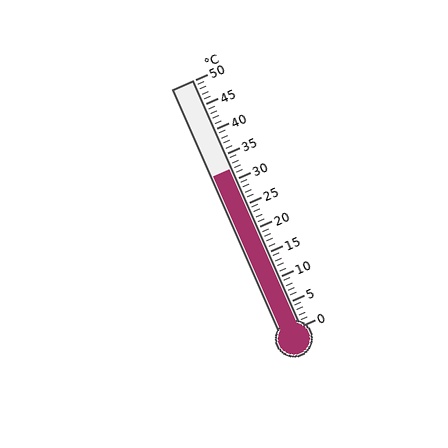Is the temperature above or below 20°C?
The temperature is above 20°C.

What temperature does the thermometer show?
The thermometer shows approximately 32°C.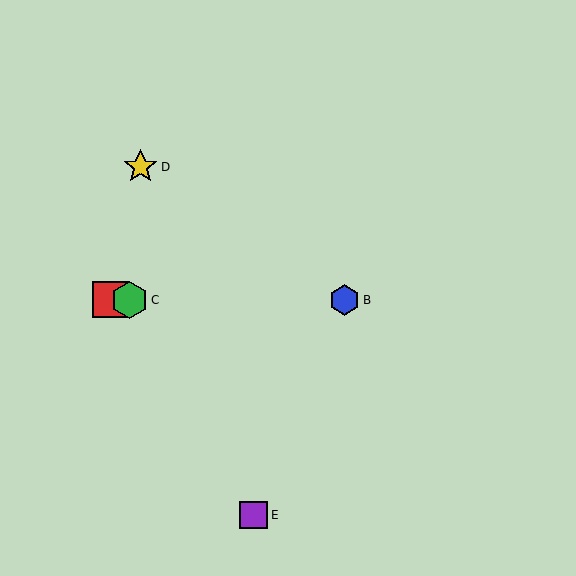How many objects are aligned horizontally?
3 objects (A, B, C) are aligned horizontally.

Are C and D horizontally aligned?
No, C is at y≈300 and D is at y≈167.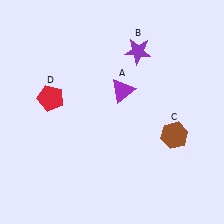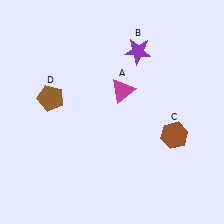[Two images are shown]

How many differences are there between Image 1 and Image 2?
There are 2 differences between the two images.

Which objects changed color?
A changed from purple to magenta. D changed from red to brown.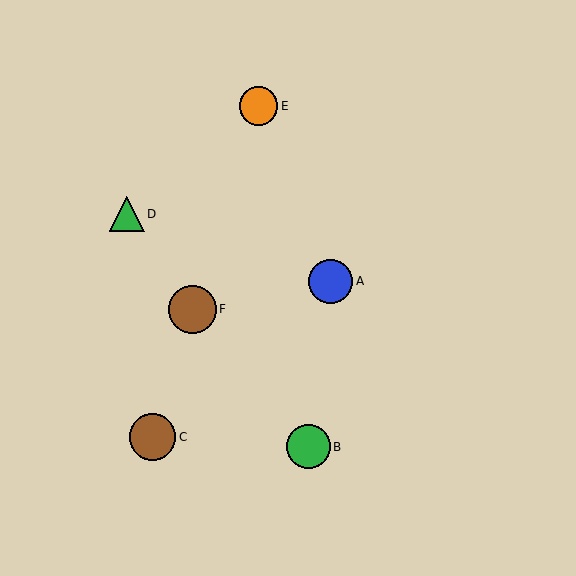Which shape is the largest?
The brown circle (labeled F) is the largest.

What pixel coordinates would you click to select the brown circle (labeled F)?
Click at (192, 309) to select the brown circle F.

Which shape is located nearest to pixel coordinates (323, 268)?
The blue circle (labeled A) at (331, 281) is nearest to that location.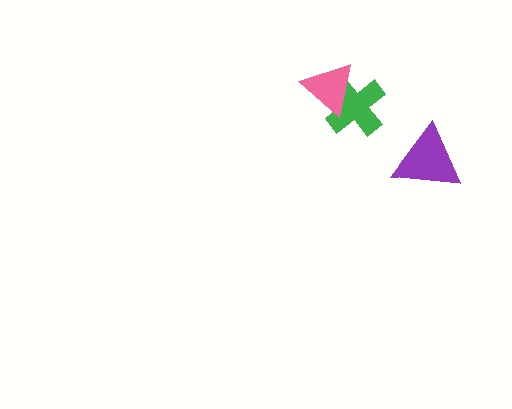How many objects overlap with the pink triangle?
1 object overlaps with the pink triangle.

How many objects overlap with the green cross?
1 object overlaps with the green cross.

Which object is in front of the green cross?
The pink triangle is in front of the green cross.